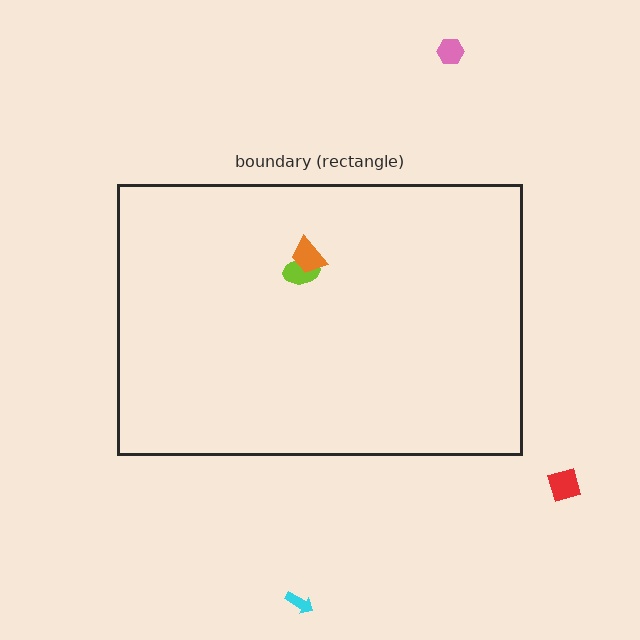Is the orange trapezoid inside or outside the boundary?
Inside.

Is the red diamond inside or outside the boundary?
Outside.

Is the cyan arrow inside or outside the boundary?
Outside.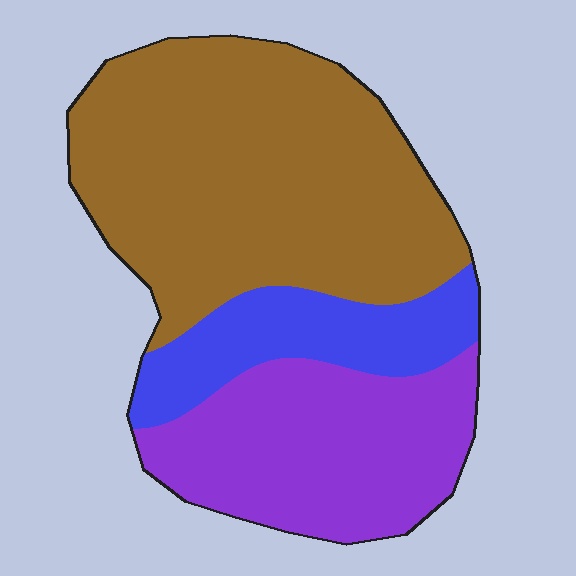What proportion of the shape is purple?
Purple covers about 30% of the shape.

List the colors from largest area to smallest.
From largest to smallest: brown, purple, blue.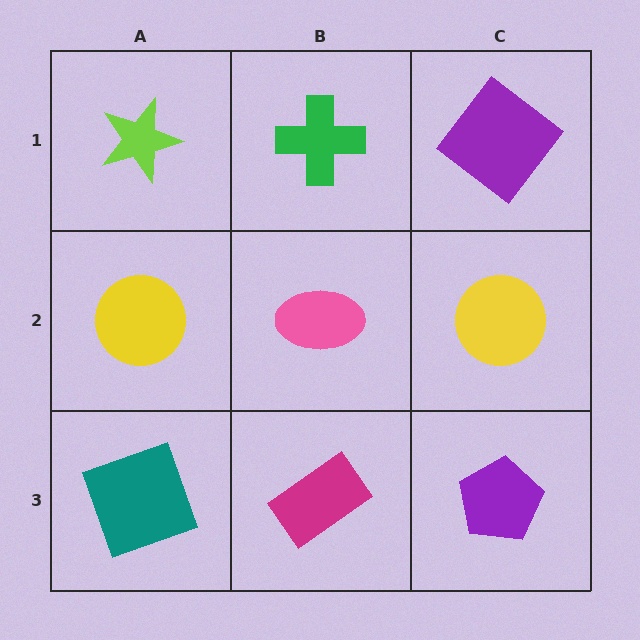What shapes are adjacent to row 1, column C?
A yellow circle (row 2, column C), a green cross (row 1, column B).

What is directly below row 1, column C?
A yellow circle.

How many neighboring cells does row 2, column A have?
3.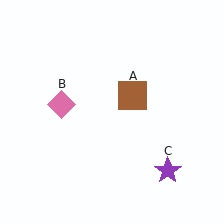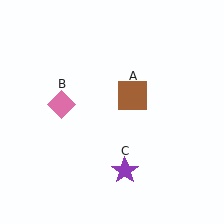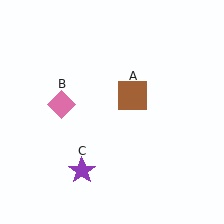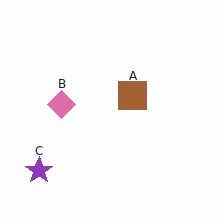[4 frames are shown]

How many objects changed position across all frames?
1 object changed position: purple star (object C).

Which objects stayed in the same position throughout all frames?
Brown square (object A) and pink diamond (object B) remained stationary.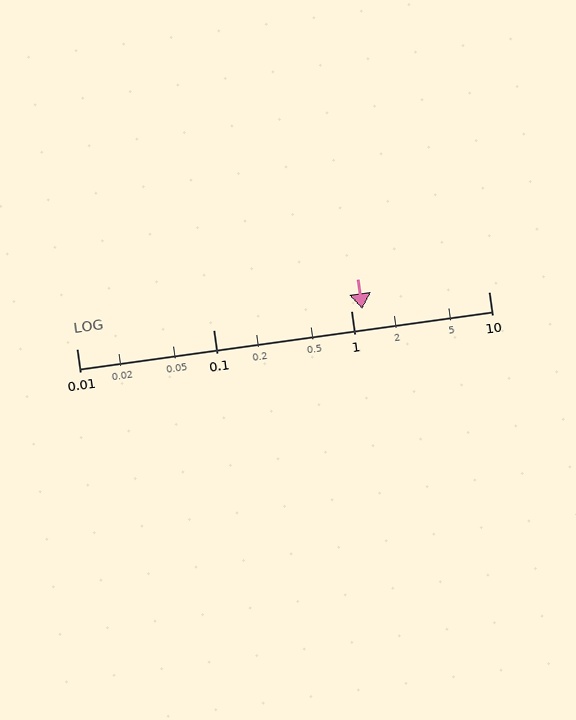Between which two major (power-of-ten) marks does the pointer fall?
The pointer is between 1 and 10.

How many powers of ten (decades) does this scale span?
The scale spans 3 decades, from 0.01 to 10.